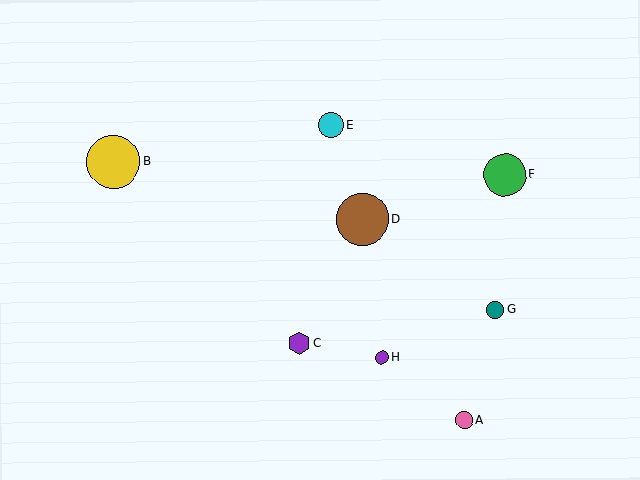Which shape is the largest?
The yellow circle (labeled B) is the largest.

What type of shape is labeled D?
Shape D is a brown circle.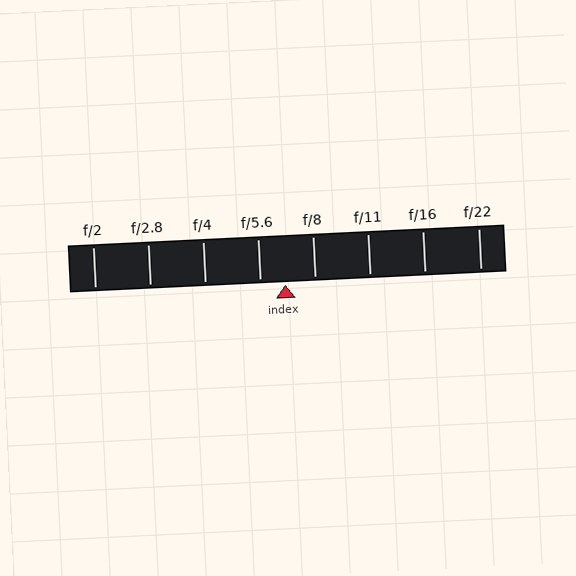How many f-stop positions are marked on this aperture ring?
There are 8 f-stop positions marked.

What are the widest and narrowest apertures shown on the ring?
The widest aperture shown is f/2 and the narrowest is f/22.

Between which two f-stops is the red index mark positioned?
The index mark is between f/5.6 and f/8.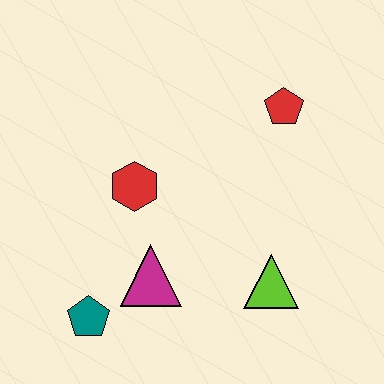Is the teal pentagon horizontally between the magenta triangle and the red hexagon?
No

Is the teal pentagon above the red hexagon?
No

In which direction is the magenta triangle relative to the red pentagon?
The magenta triangle is below the red pentagon.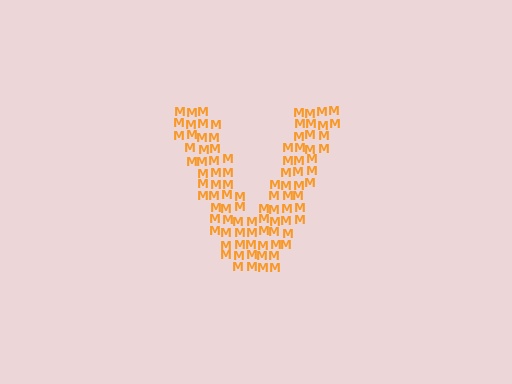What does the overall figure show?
The overall figure shows the letter V.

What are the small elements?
The small elements are letter M's.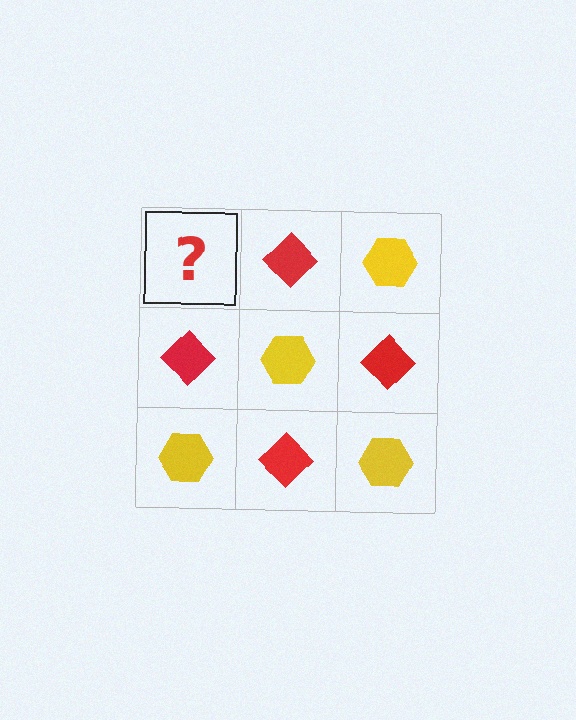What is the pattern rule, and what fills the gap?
The rule is that it alternates yellow hexagon and red diamond in a checkerboard pattern. The gap should be filled with a yellow hexagon.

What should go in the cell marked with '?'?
The missing cell should contain a yellow hexagon.